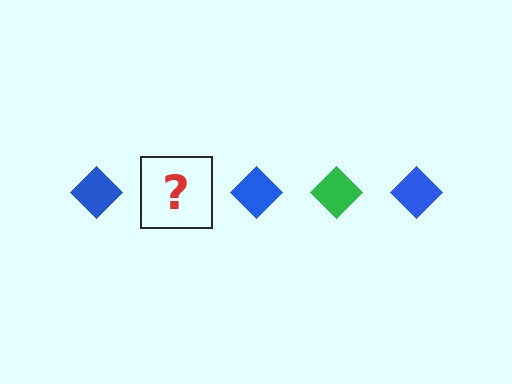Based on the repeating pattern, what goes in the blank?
The blank should be a green diamond.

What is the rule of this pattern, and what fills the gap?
The rule is that the pattern cycles through blue, green diamonds. The gap should be filled with a green diamond.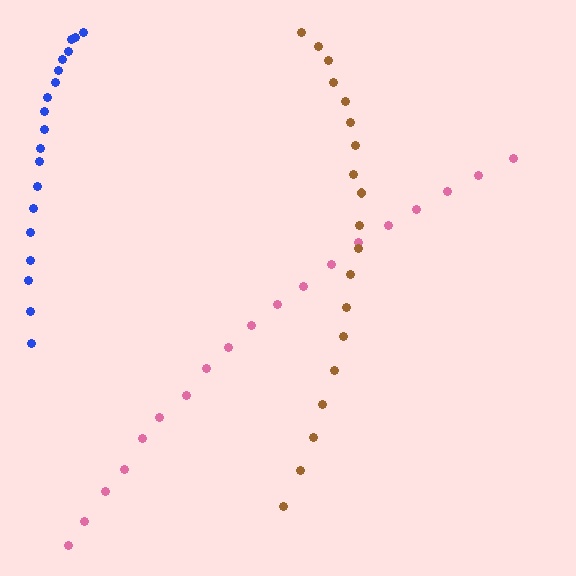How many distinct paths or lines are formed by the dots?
There are 3 distinct paths.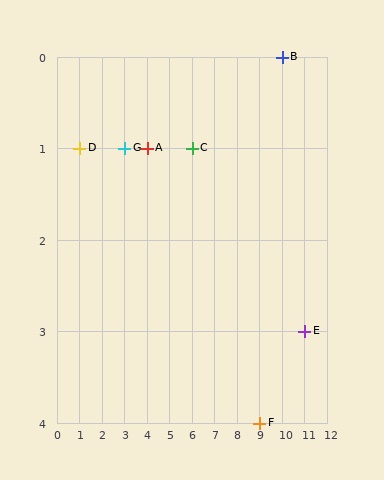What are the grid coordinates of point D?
Point D is at grid coordinates (1, 1).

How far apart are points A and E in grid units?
Points A and E are 7 columns and 2 rows apart (about 7.3 grid units diagonally).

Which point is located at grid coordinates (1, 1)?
Point D is at (1, 1).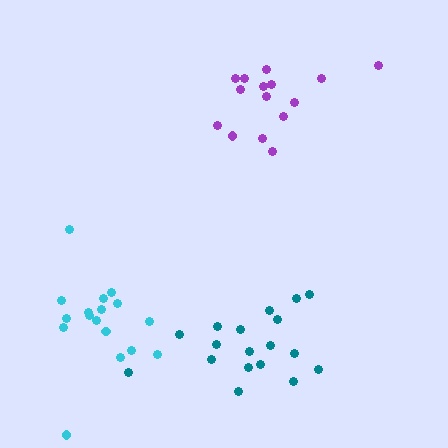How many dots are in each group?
Group 1: 18 dots, Group 2: 17 dots, Group 3: 15 dots (50 total).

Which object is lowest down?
The teal cluster is bottommost.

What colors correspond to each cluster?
The clusters are colored: teal, cyan, purple.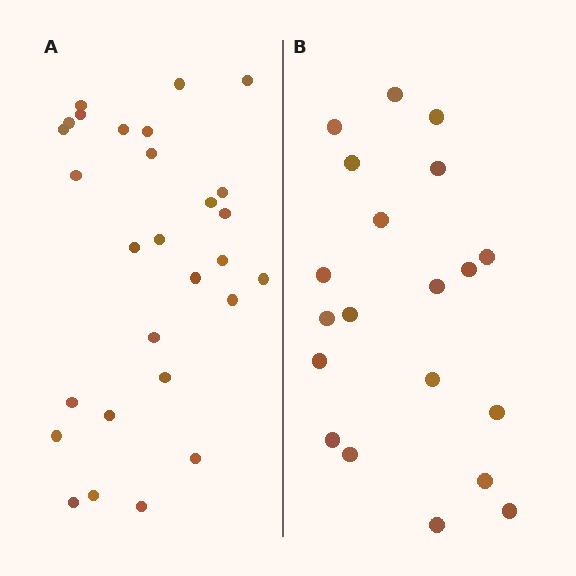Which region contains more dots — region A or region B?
Region A (the left region) has more dots.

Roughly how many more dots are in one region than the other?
Region A has roughly 8 or so more dots than region B.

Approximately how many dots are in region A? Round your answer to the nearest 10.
About 30 dots. (The exact count is 28, which rounds to 30.)